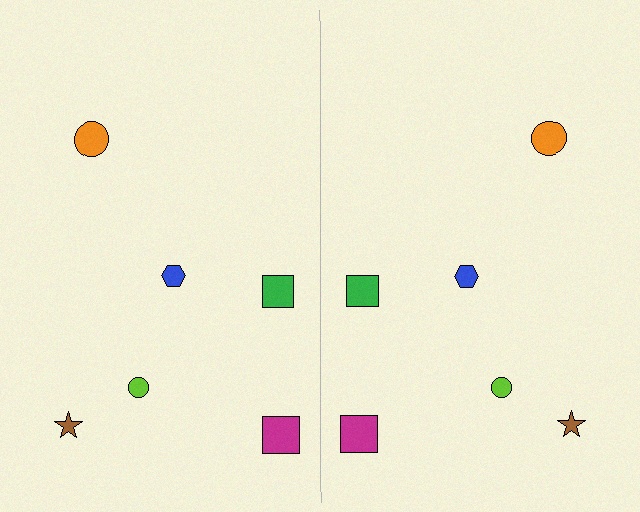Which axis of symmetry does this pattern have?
The pattern has a vertical axis of symmetry running through the center of the image.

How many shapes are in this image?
There are 12 shapes in this image.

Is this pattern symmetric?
Yes, this pattern has bilateral (reflection) symmetry.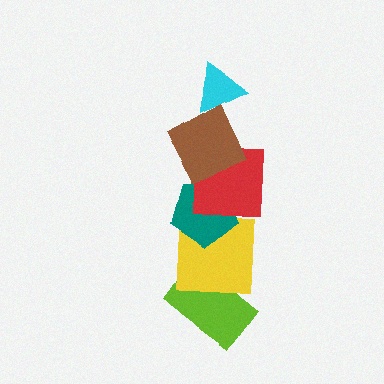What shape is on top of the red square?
The brown square is on top of the red square.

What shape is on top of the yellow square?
The teal pentagon is on top of the yellow square.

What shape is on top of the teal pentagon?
The red square is on top of the teal pentagon.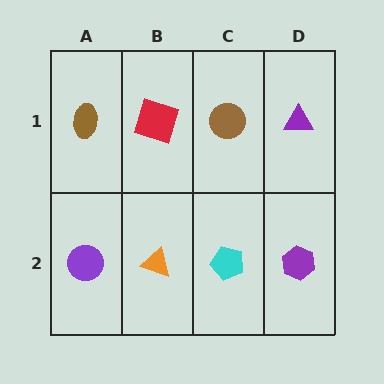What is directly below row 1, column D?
A purple hexagon.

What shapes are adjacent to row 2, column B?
A red square (row 1, column B), a purple circle (row 2, column A), a cyan pentagon (row 2, column C).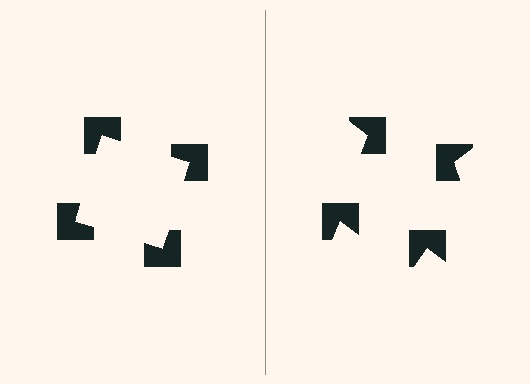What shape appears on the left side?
An illusory square.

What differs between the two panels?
The notched squares are positioned identically on both sides; only the wedge orientations differ. On the left they align to a square; on the right they are misaligned.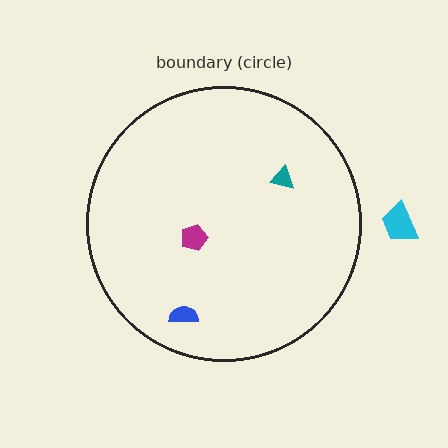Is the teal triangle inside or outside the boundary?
Inside.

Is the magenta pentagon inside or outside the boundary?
Inside.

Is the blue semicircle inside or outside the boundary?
Inside.